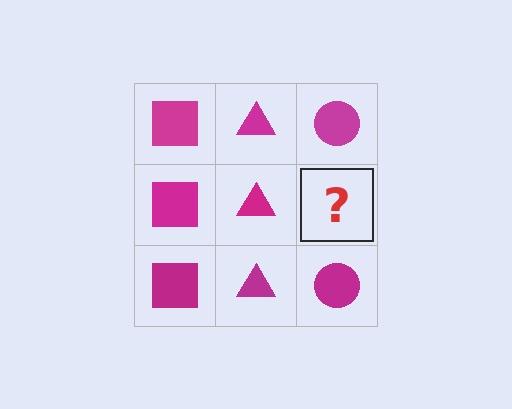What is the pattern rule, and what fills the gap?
The rule is that each column has a consistent shape. The gap should be filled with a magenta circle.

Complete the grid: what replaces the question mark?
The question mark should be replaced with a magenta circle.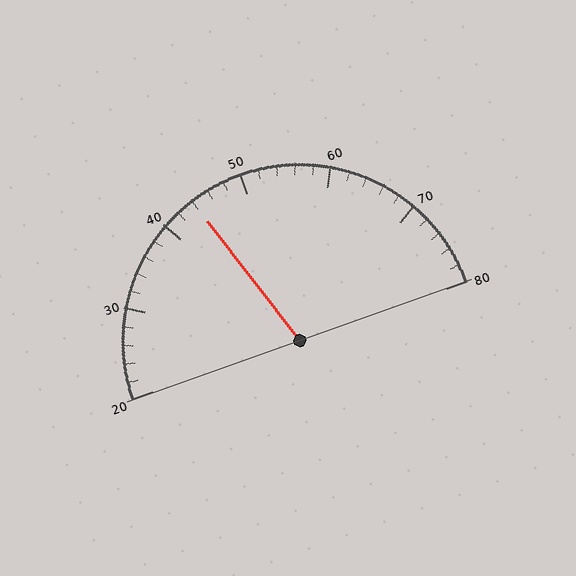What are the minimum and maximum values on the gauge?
The gauge ranges from 20 to 80.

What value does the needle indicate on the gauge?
The needle indicates approximately 44.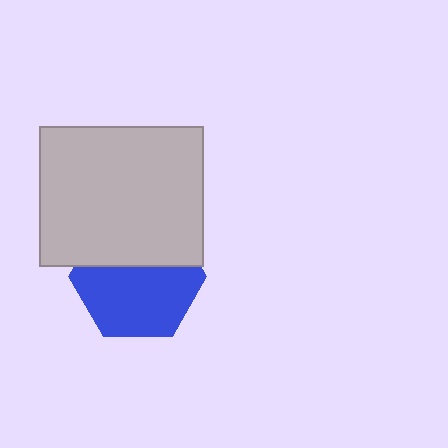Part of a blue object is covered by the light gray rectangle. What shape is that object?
It is a hexagon.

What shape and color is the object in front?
The object in front is a light gray rectangle.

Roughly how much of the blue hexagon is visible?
About half of it is visible (roughly 60%).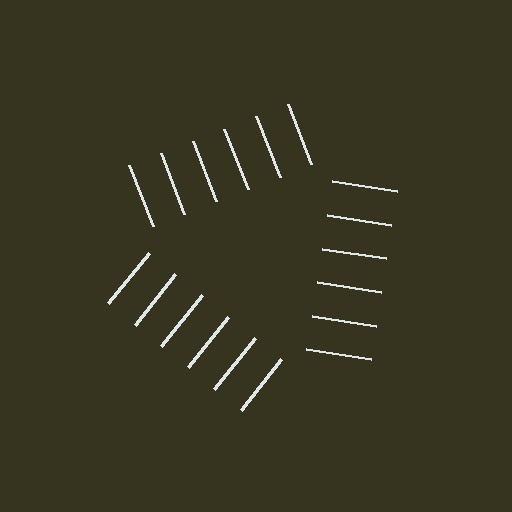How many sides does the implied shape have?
3 sides — the line-ends trace a triangle.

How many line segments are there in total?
18 — 6 along each of the 3 edges.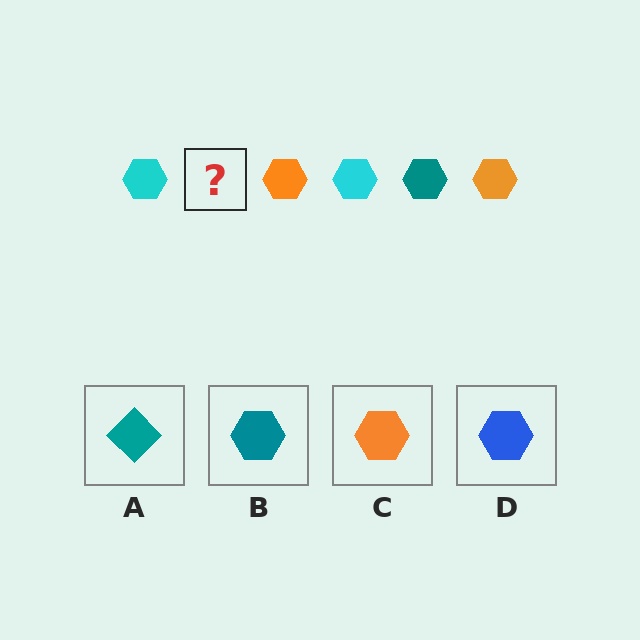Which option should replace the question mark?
Option B.